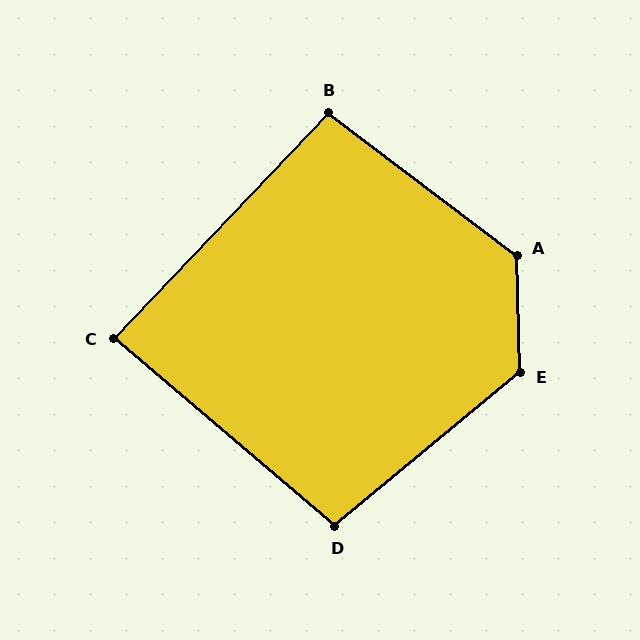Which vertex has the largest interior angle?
A, at approximately 129 degrees.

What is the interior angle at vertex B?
Approximately 96 degrees (obtuse).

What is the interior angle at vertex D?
Approximately 100 degrees (obtuse).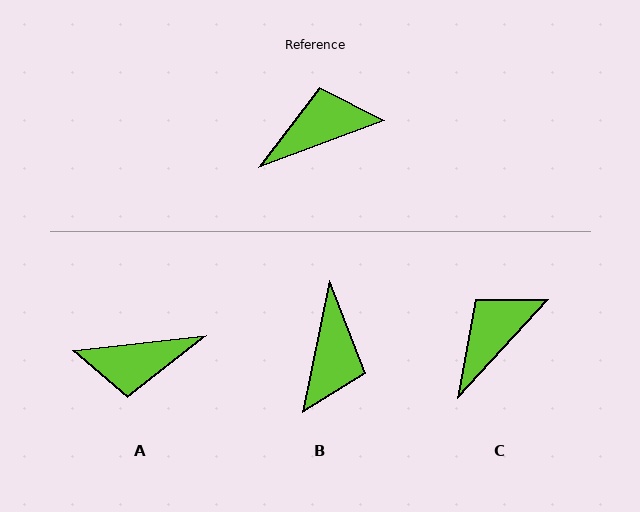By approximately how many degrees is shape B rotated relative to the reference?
Approximately 122 degrees clockwise.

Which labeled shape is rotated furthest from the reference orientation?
A, about 165 degrees away.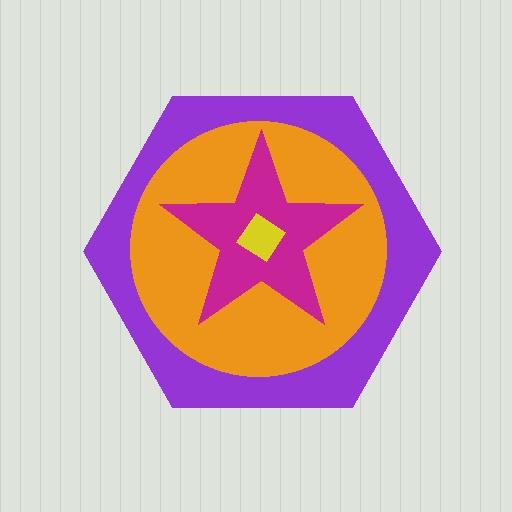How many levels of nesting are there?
4.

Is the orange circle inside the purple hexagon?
Yes.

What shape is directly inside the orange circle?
The magenta star.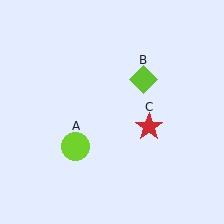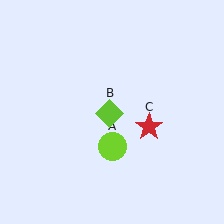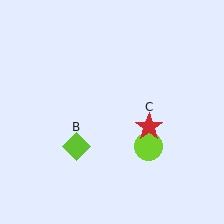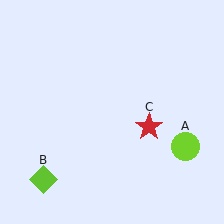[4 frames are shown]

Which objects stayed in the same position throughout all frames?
Red star (object C) remained stationary.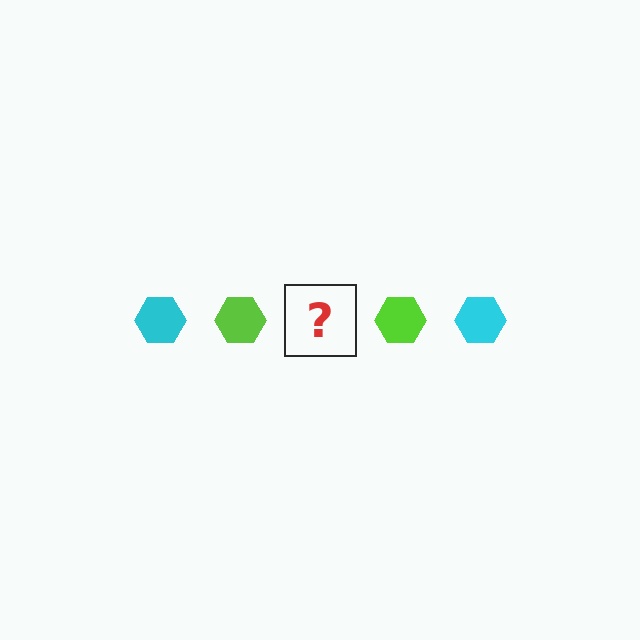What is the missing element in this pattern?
The missing element is a cyan hexagon.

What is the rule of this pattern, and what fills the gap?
The rule is that the pattern cycles through cyan, lime hexagons. The gap should be filled with a cyan hexagon.